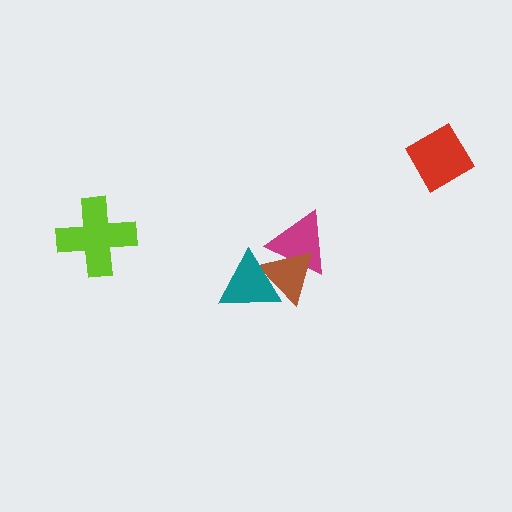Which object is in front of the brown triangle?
The teal triangle is in front of the brown triangle.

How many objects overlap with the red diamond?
0 objects overlap with the red diamond.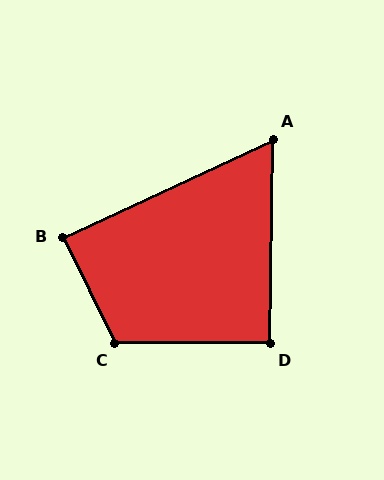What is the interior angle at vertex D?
Approximately 91 degrees (approximately right).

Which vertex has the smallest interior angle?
A, at approximately 64 degrees.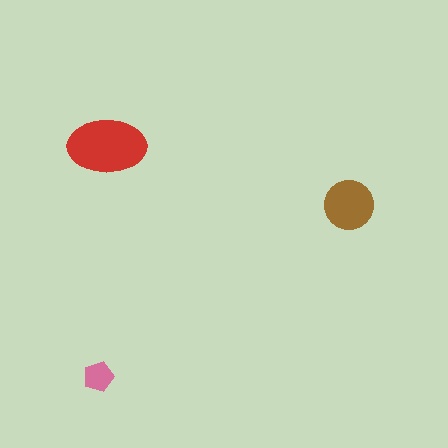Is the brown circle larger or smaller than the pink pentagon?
Larger.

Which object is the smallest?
The pink pentagon.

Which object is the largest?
The red ellipse.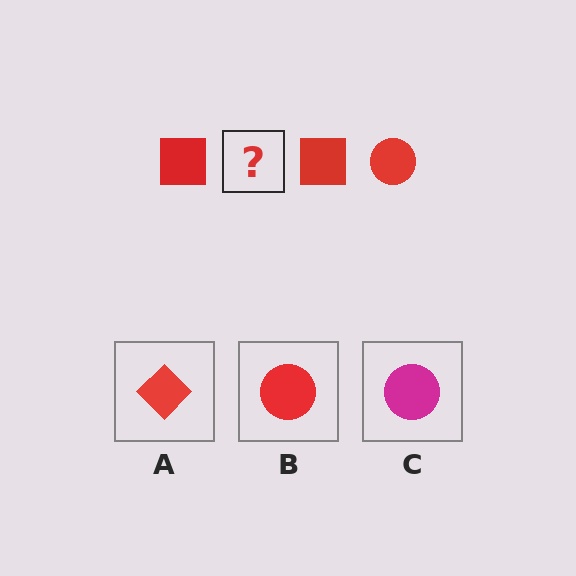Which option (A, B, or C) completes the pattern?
B.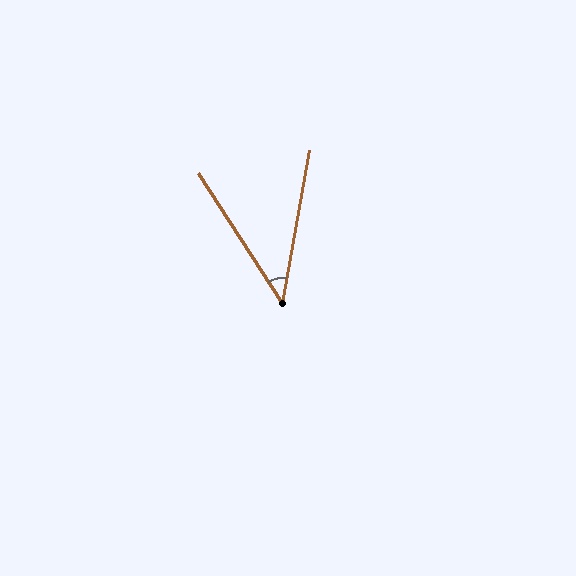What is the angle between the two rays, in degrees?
Approximately 43 degrees.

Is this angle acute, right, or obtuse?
It is acute.